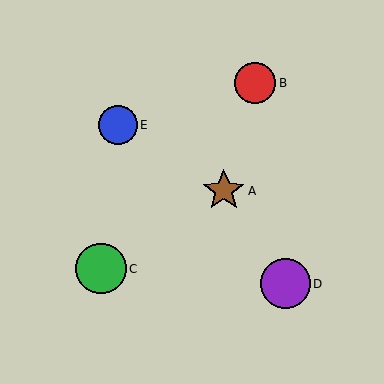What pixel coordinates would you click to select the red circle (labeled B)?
Click at (255, 83) to select the red circle B.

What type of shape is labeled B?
Shape B is a red circle.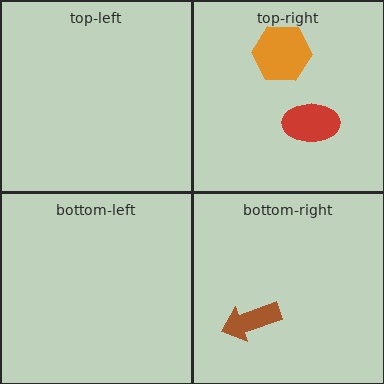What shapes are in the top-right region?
The orange hexagon, the red ellipse.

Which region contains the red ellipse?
The top-right region.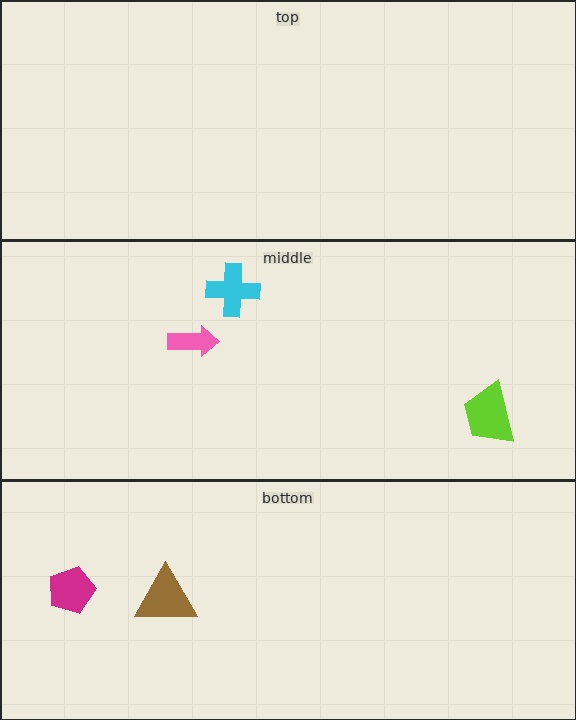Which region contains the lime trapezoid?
The middle region.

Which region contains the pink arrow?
The middle region.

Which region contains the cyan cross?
The middle region.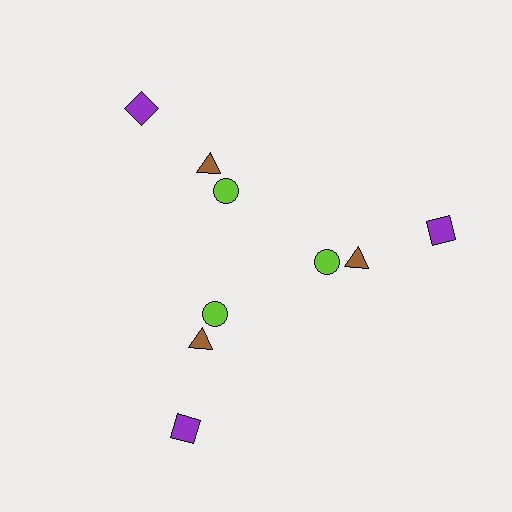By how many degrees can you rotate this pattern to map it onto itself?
The pattern maps onto itself every 120 degrees of rotation.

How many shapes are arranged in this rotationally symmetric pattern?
There are 9 shapes, arranged in 3 groups of 3.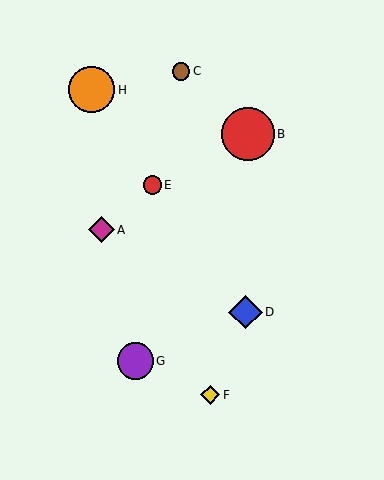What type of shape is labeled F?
Shape F is a yellow diamond.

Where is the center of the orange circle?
The center of the orange circle is at (92, 90).